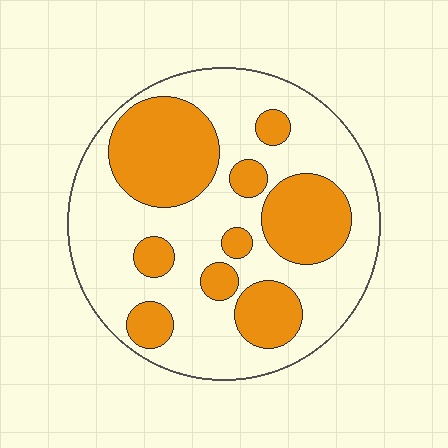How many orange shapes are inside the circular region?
9.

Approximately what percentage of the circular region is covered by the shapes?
Approximately 35%.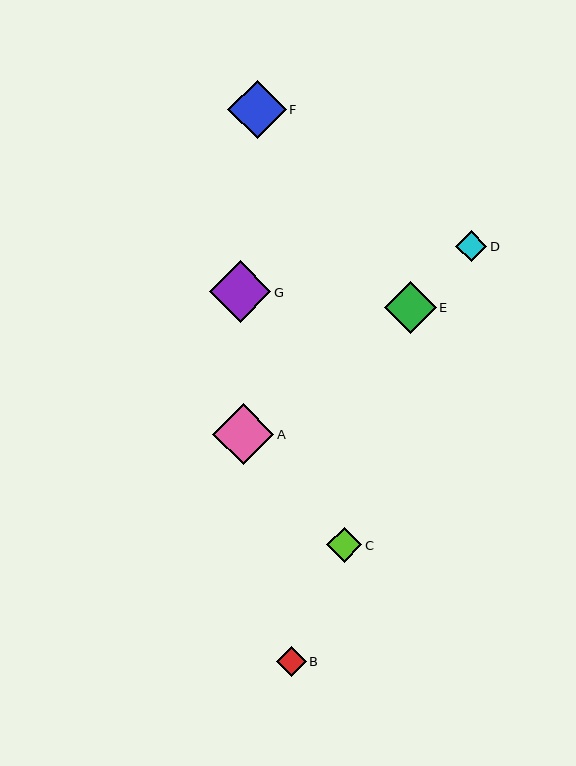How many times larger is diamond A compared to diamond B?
Diamond A is approximately 2.0 times the size of diamond B.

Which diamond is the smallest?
Diamond B is the smallest with a size of approximately 30 pixels.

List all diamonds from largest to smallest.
From largest to smallest: G, A, F, E, C, D, B.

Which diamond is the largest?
Diamond G is the largest with a size of approximately 62 pixels.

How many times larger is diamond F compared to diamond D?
Diamond F is approximately 1.8 times the size of diamond D.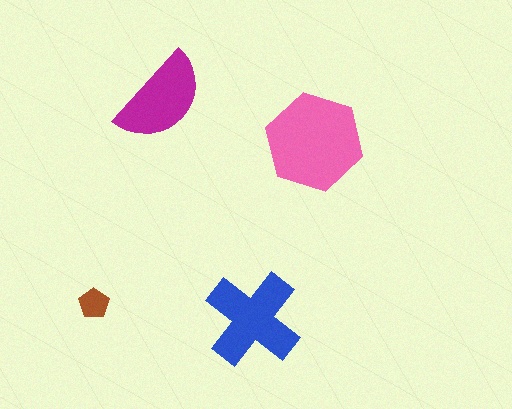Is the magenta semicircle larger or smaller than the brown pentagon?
Larger.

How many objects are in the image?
There are 4 objects in the image.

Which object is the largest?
The pink hexagon.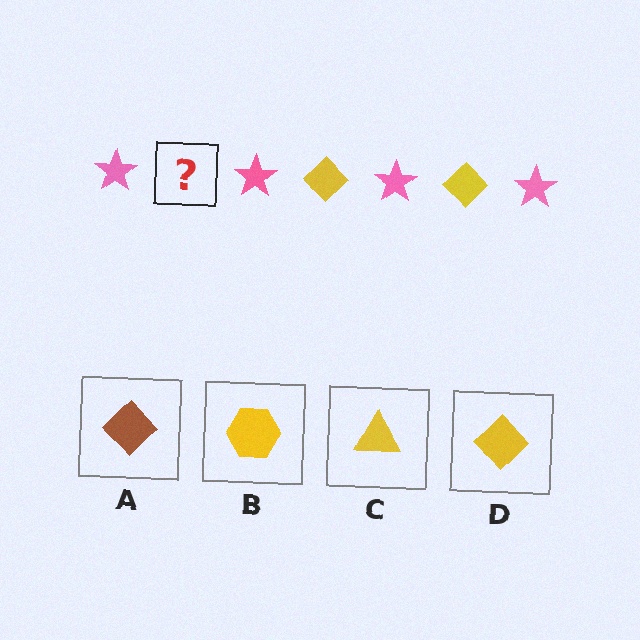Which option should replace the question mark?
Option D.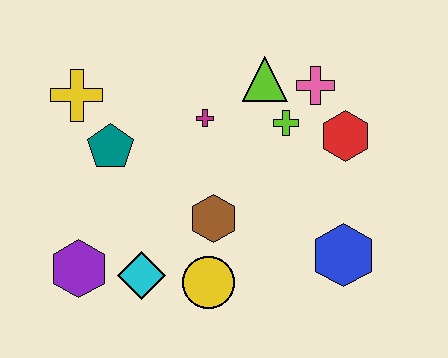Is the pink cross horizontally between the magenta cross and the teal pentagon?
No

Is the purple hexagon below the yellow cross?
Yes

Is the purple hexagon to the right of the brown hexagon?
No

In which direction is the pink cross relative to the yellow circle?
The pink cross is above the yellow circle.